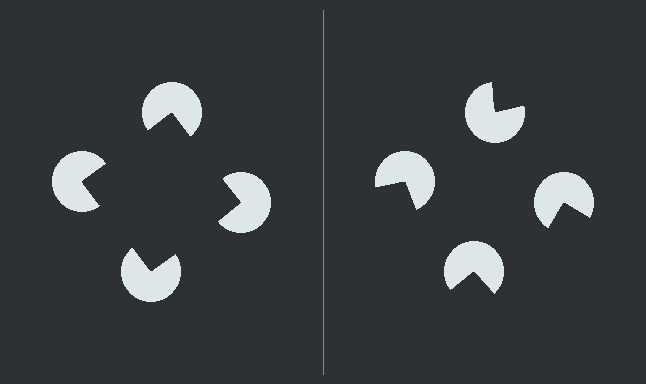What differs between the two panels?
The pac-man discs are positioned identically on both sides; only the wedge orientations differ. On the left they align to a square; on the right they are misaligned.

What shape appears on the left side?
An illusory square.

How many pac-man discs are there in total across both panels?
8 — 4 on each side.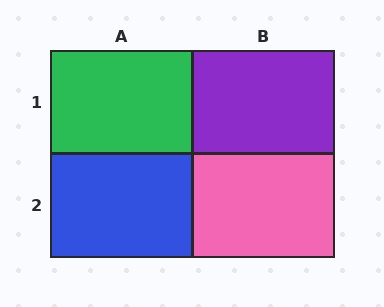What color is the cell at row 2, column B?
Pink.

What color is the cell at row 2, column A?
Blue.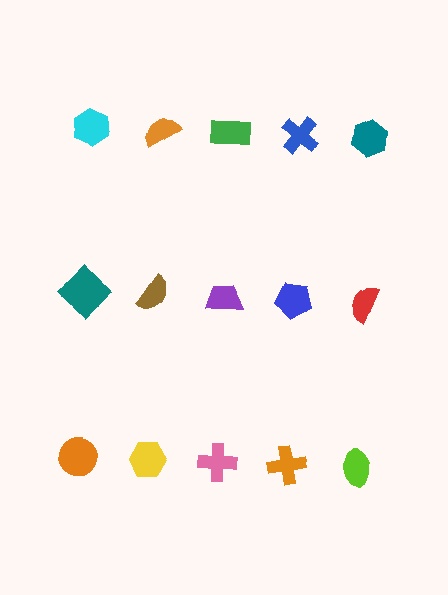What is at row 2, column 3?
A purple trapezoid.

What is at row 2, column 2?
A brown semicircle.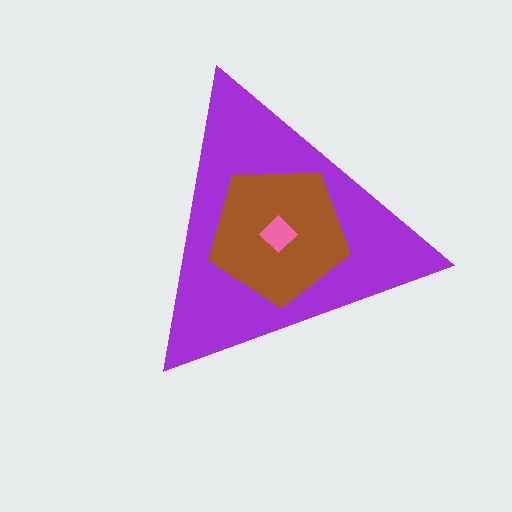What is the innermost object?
The pink diamond.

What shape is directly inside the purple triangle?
The brown pentagon.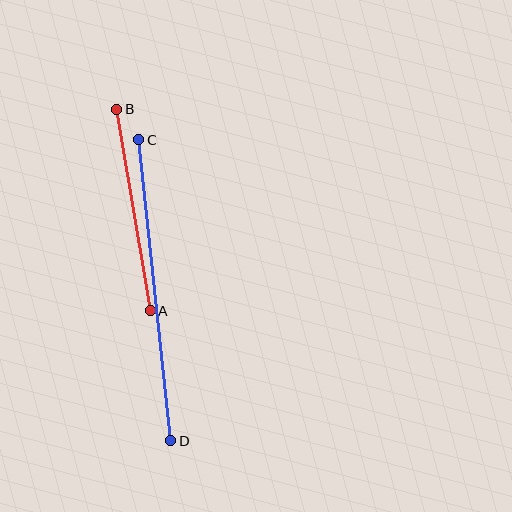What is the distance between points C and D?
The distance is approximately 303 pixels.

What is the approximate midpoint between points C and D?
The midpoint is at approximately (155, 290) pixels.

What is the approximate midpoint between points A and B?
The midpoint is at approximately (133, 210) pixels.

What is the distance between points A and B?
The distance is approximately 204 pixels.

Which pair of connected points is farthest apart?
Points C and D are farthest apart.